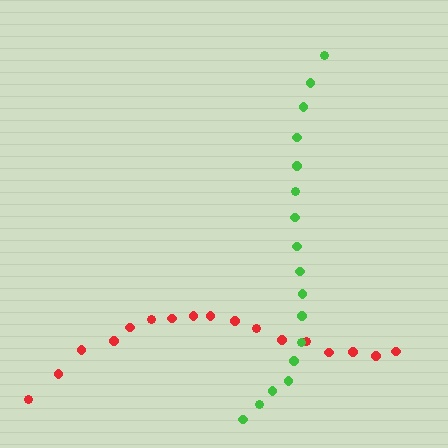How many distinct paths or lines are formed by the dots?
There are 2 distinct paths.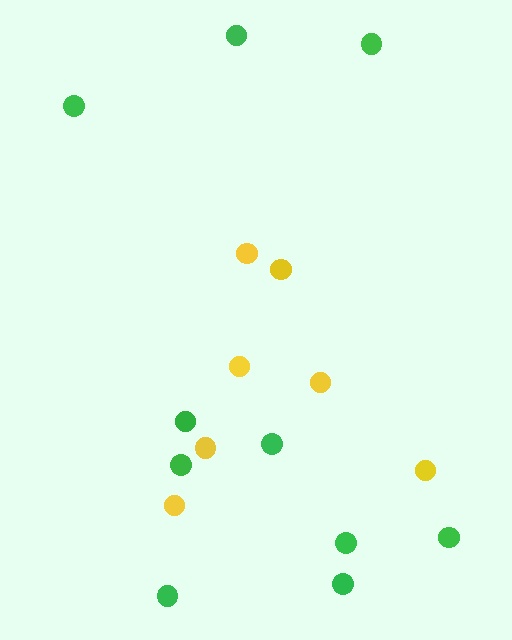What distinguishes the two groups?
There are 2 groups: one group of yellow circles (7) and one group of green circles (10).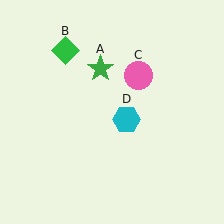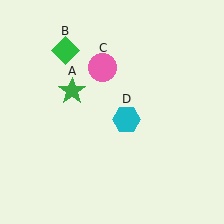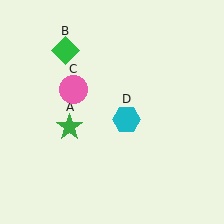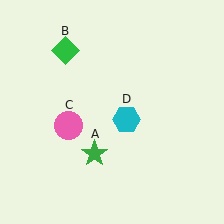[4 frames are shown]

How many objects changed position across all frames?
2 objects changed position: green star (object A), pink circle (object C).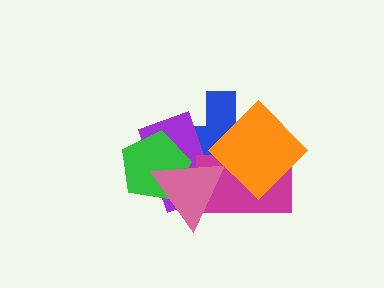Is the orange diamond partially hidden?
Yes, it is partially covered by another shape.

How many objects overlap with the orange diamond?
4 objects overlap with the orange diamond.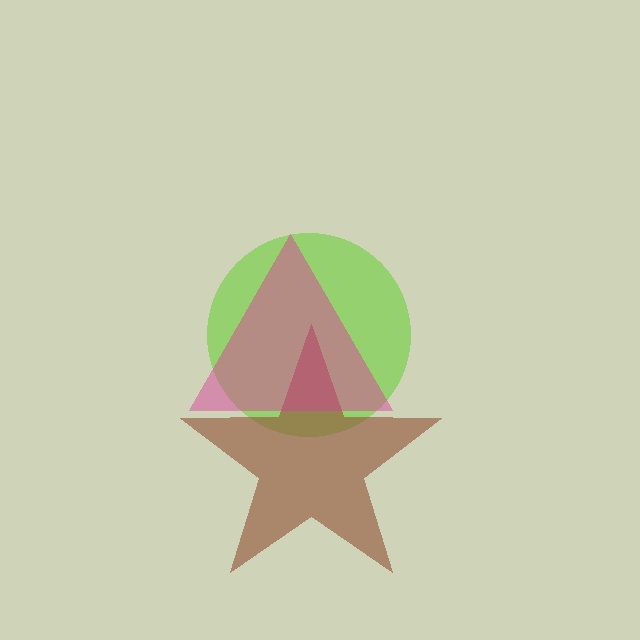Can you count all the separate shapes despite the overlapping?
Yes, there are 3 separate shapes.